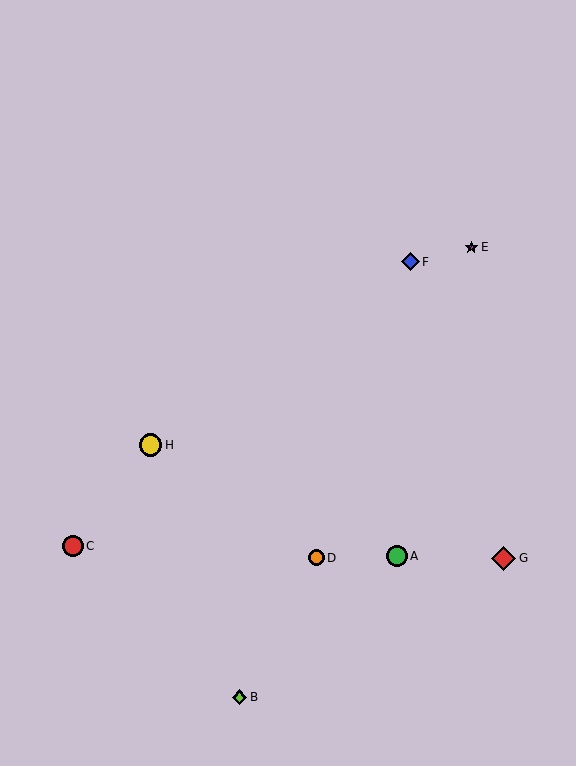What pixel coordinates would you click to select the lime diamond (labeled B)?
Click at (239, 697) to select the lime diamond B.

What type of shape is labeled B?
Shape B is a lime diamond.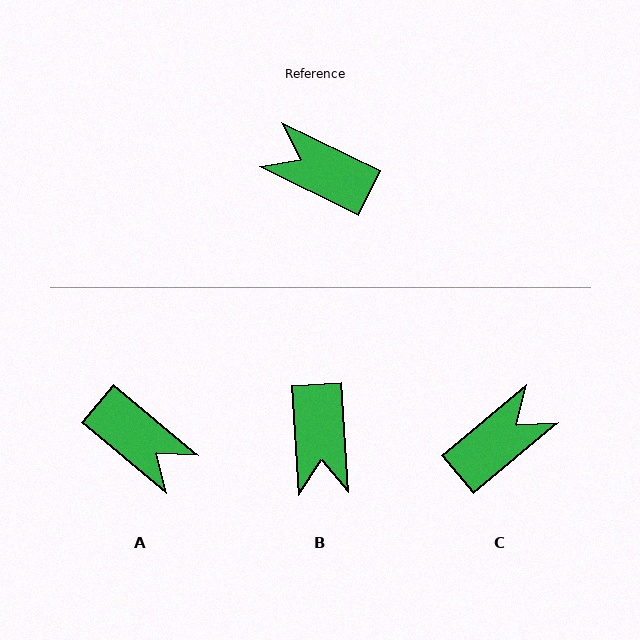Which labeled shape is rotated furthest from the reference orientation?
A, about 166 degrees away.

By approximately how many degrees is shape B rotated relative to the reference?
Approximately 120 degrees counter-clockwise.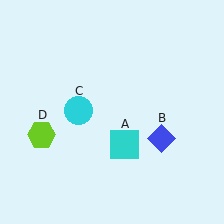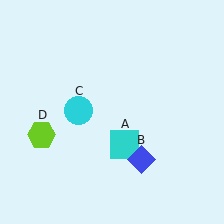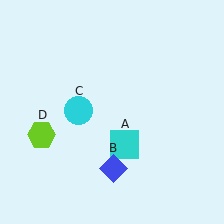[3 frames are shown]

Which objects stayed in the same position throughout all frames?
Cyan square (object A) and cyan circle (object C) and lime hexagon (object D) remained stationary.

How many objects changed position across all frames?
1 object changed position: blue diamond (object B).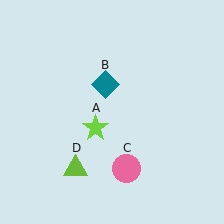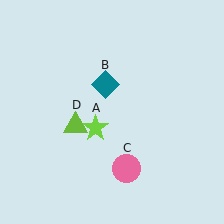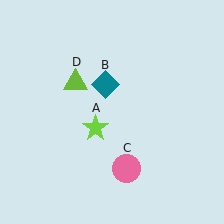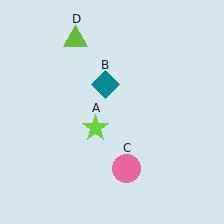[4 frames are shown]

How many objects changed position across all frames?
1 object changed position: lime triangle (object D).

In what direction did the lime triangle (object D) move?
The lime triangle (object D) moved up.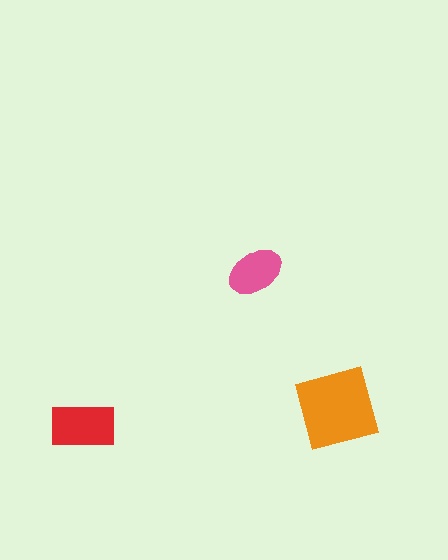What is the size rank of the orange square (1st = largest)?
1st.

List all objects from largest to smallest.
The orange square, the red rectangle, the pink ellipse.